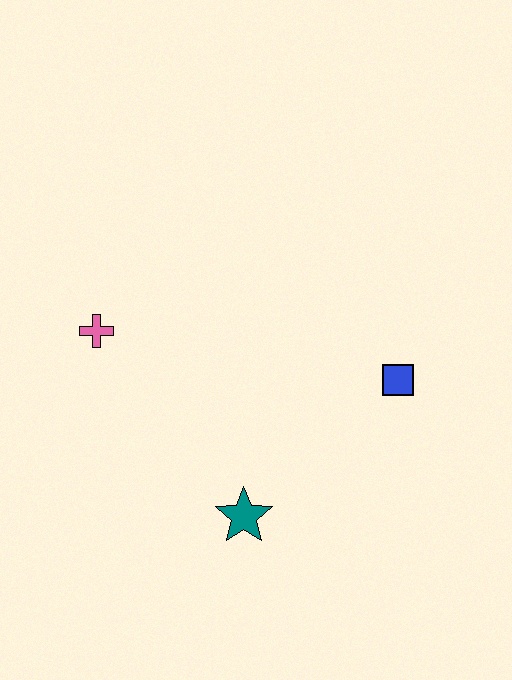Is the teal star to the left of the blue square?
Yes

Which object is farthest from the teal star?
The pink cross is farthest from the teal star.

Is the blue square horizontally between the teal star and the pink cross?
No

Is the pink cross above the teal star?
Yes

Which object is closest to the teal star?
The blue square is closest to the teal star.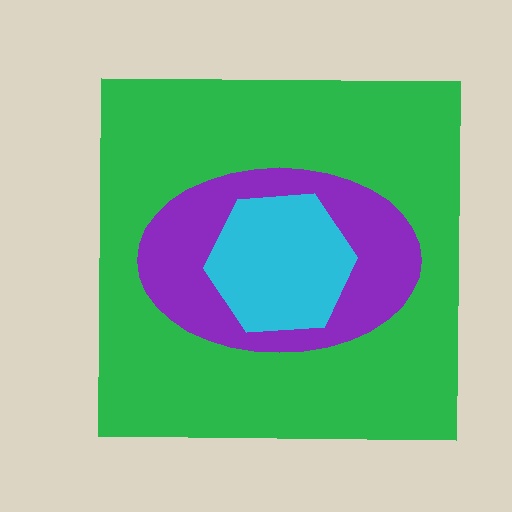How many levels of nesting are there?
3.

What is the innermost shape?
The cyan hexagon.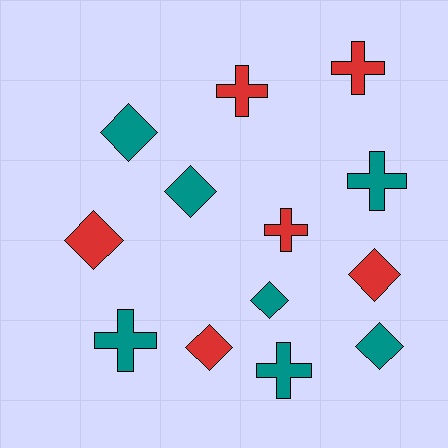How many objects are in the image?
There are 13 objects.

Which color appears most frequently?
Teal, with 7 objects.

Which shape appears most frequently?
Diamond, with 7 objects.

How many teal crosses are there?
There are 3 teal crosses.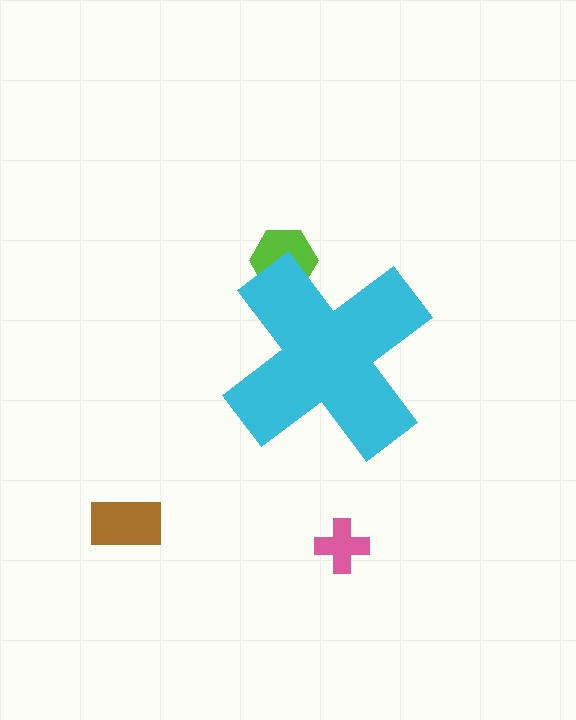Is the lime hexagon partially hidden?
Yes, the lime hexagon is partially hidden behind the cyan cross.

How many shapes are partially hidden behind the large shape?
1 shape is partially hidden.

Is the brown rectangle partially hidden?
No, the brown rectangle is fully visible.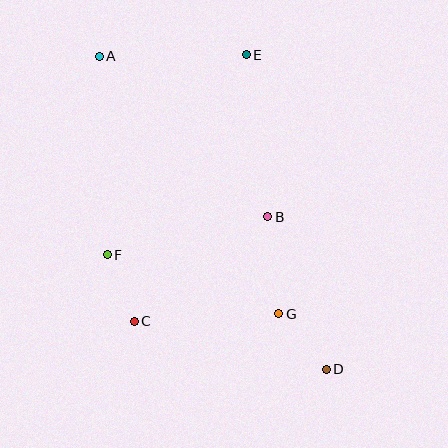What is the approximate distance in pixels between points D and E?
The distance between D and E is approximately 324 pixels.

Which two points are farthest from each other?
Points A and D are farthest from each other.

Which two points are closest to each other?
Points C and F are closest to each other.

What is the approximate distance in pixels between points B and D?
The distance between B and D is approximately 163 pixels.